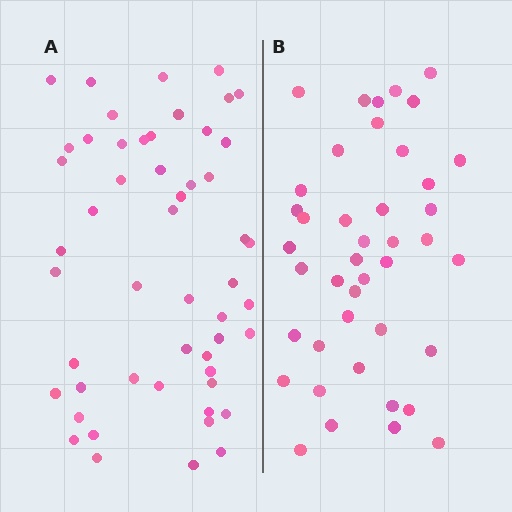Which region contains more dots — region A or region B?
Region A (the left region) has more dots.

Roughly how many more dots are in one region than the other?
Region A has roughly 10 or so more dots than region B.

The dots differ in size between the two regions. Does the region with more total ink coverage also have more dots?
No. Region B has more total ink coverage because its dots are larger, but region A actually contains more individual dots. Total area can be misleading — the number of items is what matters here.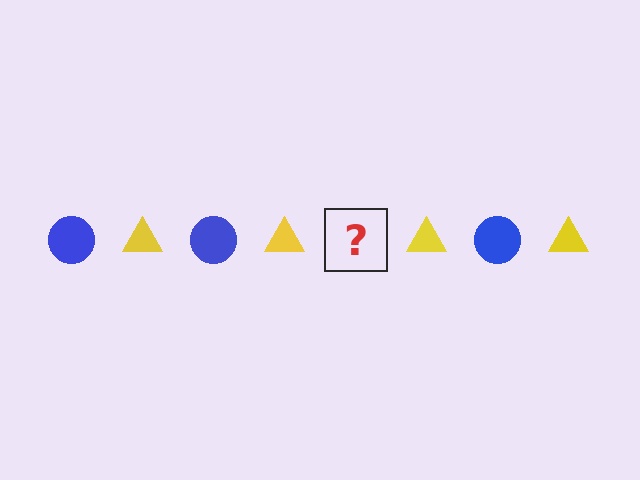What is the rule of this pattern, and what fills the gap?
The rule is that the pattern alternates between blue circle and yellow triangle. The gap should be filled with a blue circle.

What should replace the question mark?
The question mark should be replaced with a blue circle.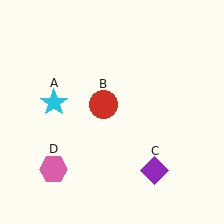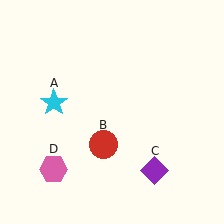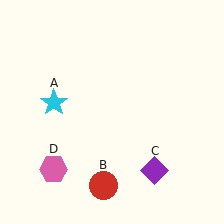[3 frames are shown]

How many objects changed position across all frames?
1 object changed position: red circle (object B).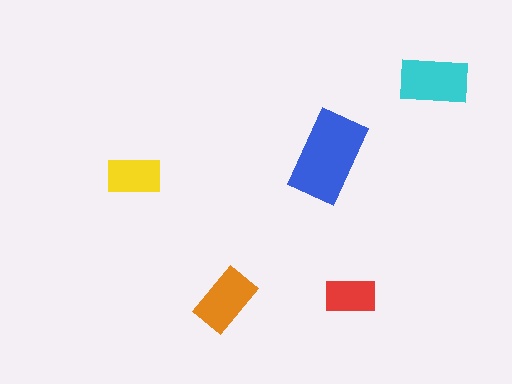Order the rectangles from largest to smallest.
the blue one, the cyan one, the orange one, the yellow one, the red one.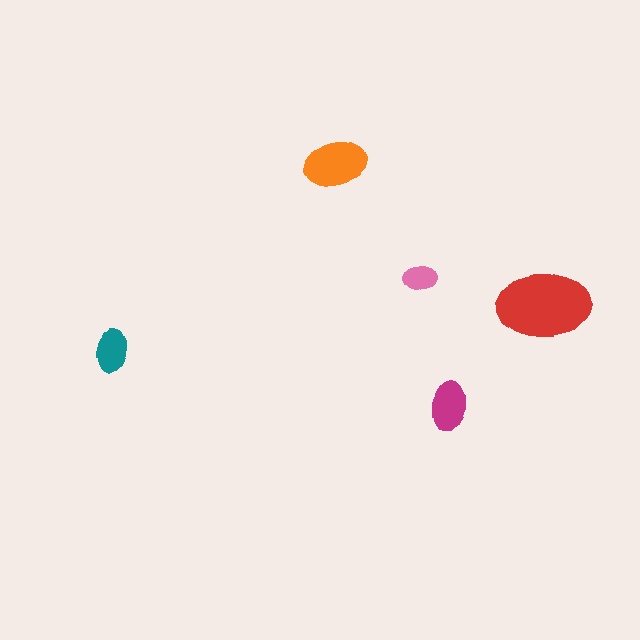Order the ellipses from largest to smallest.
the red one, the orange one, the magenta one, the teal one, the pink one.